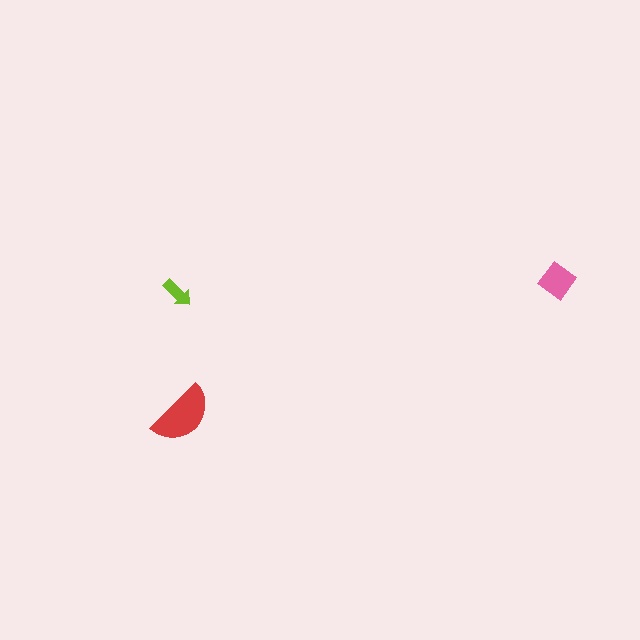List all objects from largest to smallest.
The red semicircle, the pink diamond, the lime arrow.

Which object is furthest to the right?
The pink diamond is rightmost.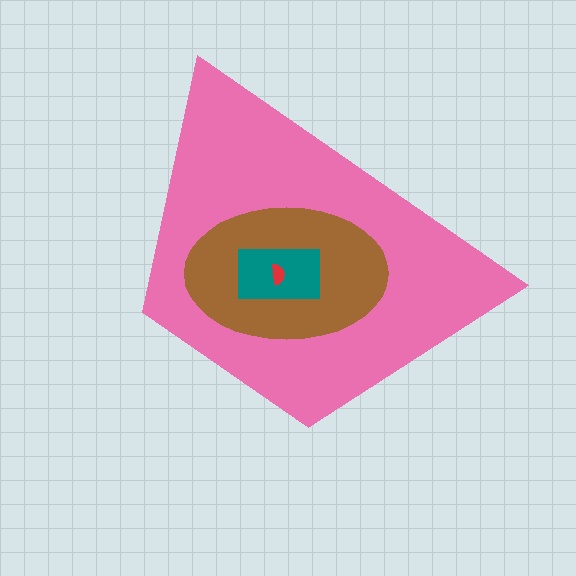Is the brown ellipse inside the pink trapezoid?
Yes.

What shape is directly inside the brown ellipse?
The teal rectangle.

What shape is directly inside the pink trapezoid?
The brown ellipse.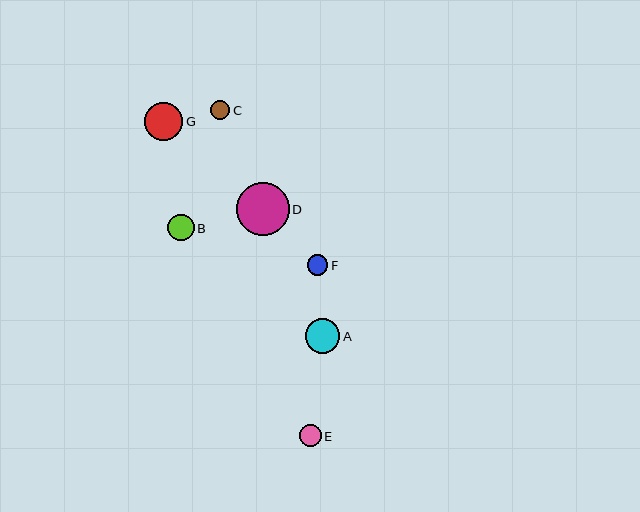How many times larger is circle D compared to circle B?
Circle D is approximately 2.0 times the size of circle B.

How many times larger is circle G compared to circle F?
Circle G is approximately 1.8 times the size of circle F.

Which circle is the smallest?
Circle C is the smallest with a size of approximately 20 pixels.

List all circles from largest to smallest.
From largest to smallest: D, G, A, B, E, F, C.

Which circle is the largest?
Circle D is the largest with a size of approximately 53 pixels.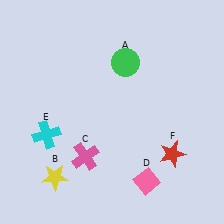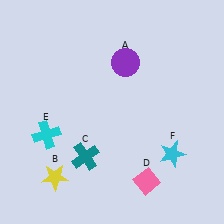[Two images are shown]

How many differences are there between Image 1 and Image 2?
There are 3 differences between the two images.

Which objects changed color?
A changed from green to purple. C changed from pink to teal. F changed from red to cyan.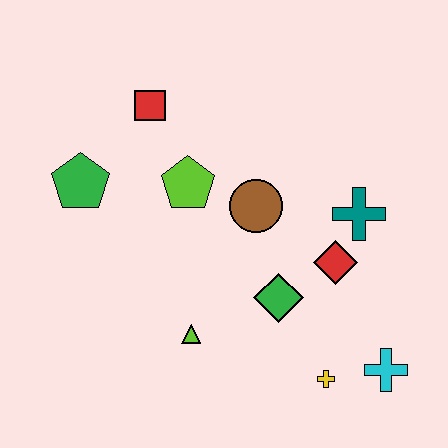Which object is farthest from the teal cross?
The green pentagon is farthest from the teal cross.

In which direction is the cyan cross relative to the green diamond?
The cyan cross is to the right of the green diamond.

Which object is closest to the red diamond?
The teal cross is closest to the red diamond.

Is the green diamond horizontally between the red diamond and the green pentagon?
Yes